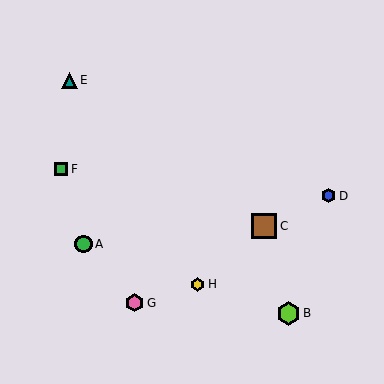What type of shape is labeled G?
Shape G is a pink hexagon.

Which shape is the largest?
The brown square (labeled C) is the largest.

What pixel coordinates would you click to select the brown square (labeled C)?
Click at (264, 226) to select the brown square C.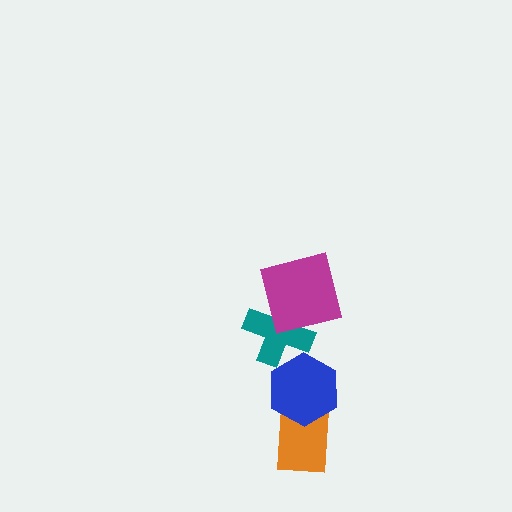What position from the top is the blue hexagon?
The blue hexagon is 3rd from the top.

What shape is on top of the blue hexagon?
The teal cross is on top of the blue hexagon.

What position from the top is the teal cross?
The teal cross is 2nd from the top.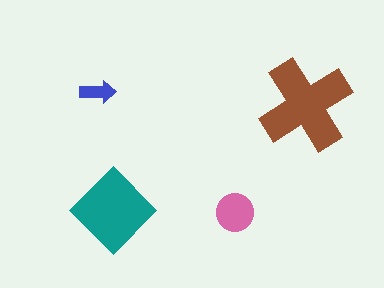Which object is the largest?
The brown cross.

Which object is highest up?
The blue arrow is topmost.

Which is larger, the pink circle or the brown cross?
The brown cross.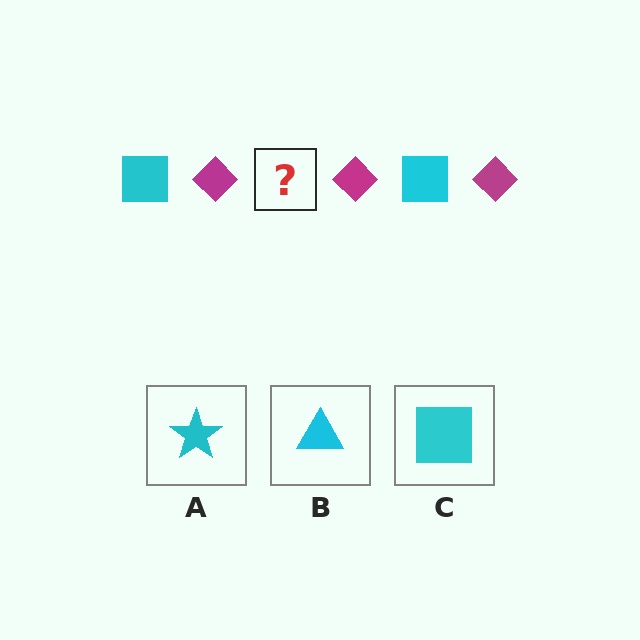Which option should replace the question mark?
Option C.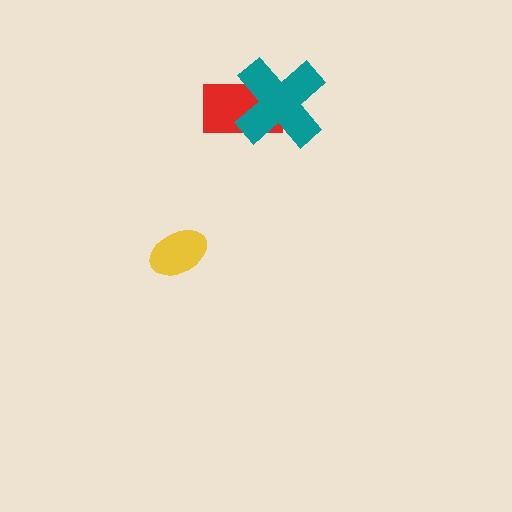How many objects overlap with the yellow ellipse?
0 objects overlap with the yellow ellipse.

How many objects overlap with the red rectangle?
1 object overlaps with the red rectangle.